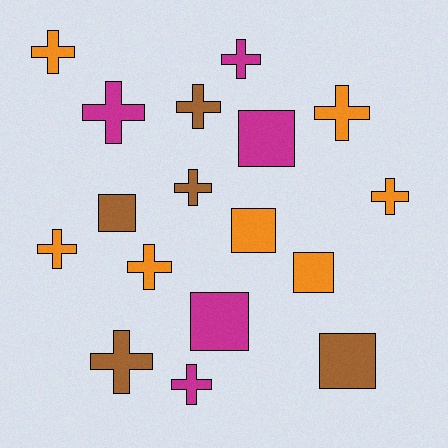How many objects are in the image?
There are 17 objects.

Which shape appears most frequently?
Cross, with 11 objects.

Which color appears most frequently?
Orange, with 7 objects.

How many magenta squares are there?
There are 2 magenta squares.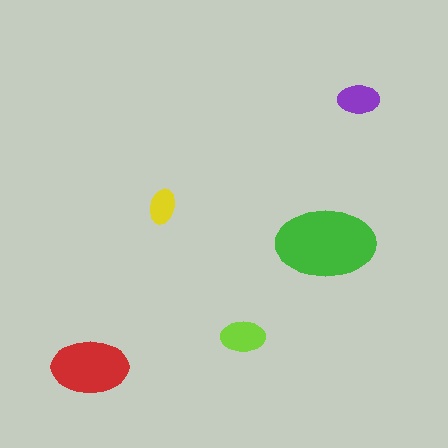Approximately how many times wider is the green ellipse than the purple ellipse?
About 2.5 times wider.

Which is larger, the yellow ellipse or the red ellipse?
The red one.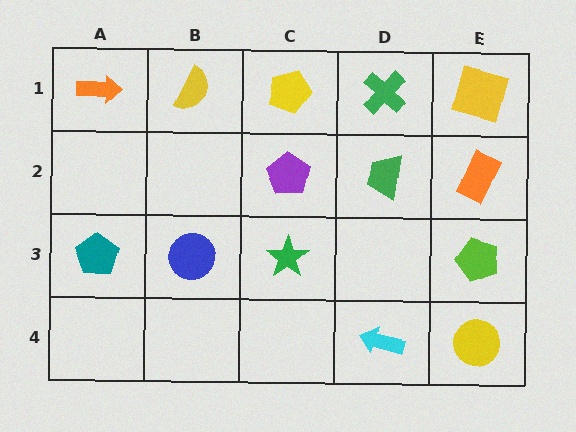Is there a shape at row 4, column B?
No, that cell is empty.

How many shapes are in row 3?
4 shapes.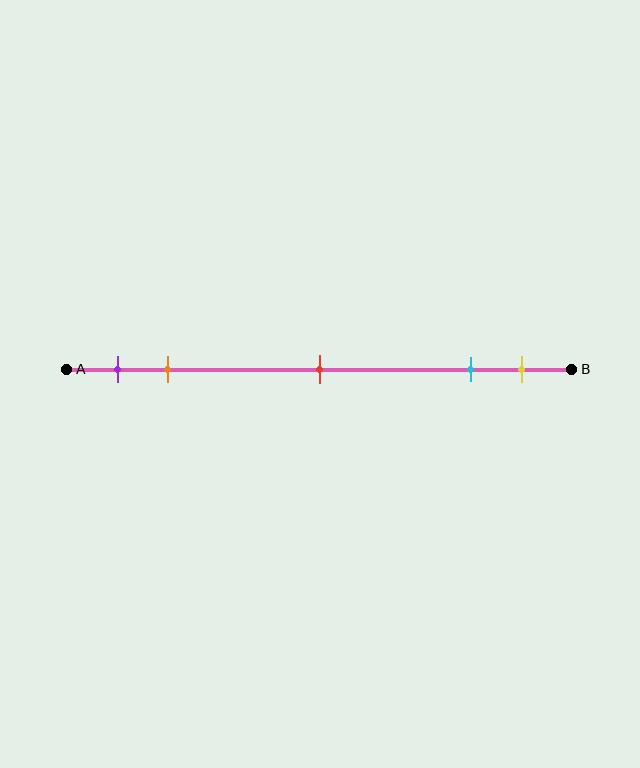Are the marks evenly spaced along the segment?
No, the marks are not evenly spaced.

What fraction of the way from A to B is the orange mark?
The orange mark is approximately 20% (0.2) of the way from A to B.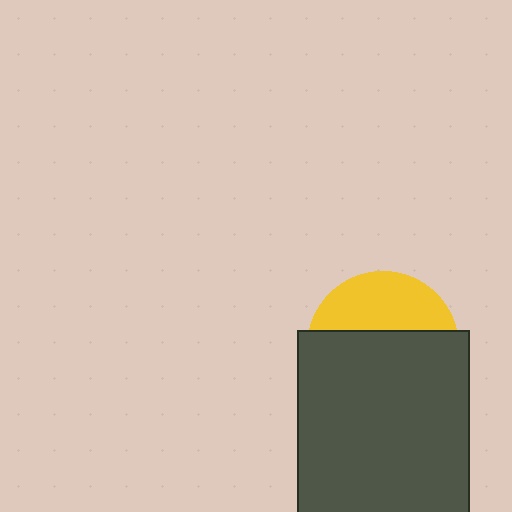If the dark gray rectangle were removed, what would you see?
You would see the complete yellow circle.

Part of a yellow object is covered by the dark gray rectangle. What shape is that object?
It is a circle.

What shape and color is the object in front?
The object in front is a dark gray rectangle.